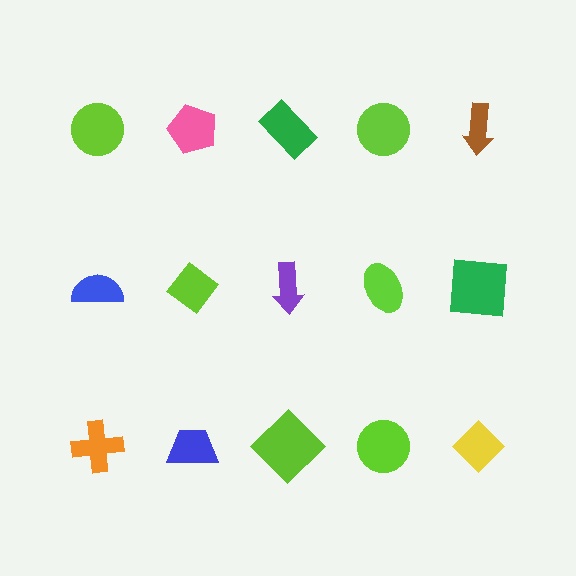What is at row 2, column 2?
A lime diamond.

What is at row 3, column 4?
A lime circle.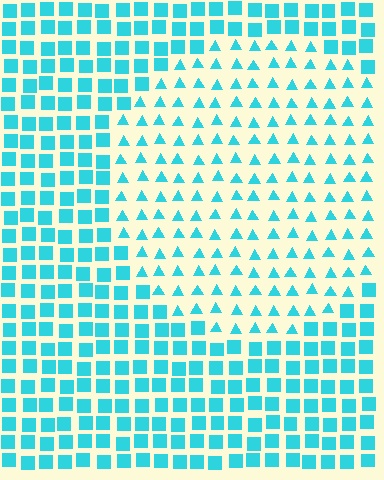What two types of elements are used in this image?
The image uses triangles inside the circle region and squares outside it.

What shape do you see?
I see a circle.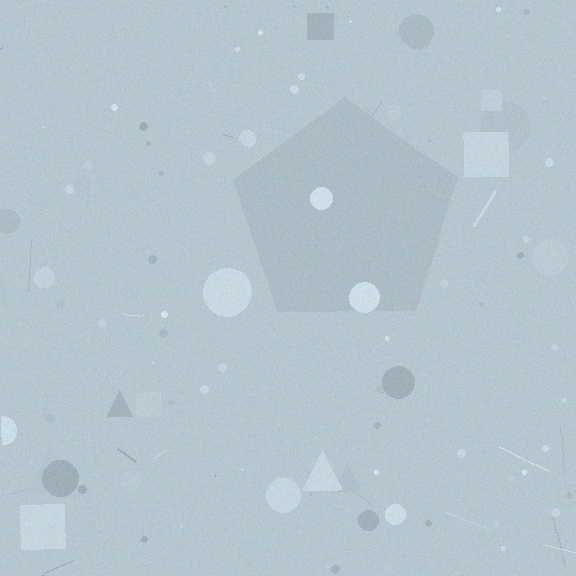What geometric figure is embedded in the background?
A pentagon is embedded in the background.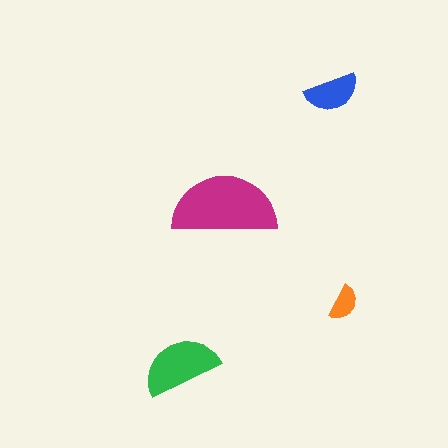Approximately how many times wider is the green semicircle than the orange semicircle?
About 2 times wider.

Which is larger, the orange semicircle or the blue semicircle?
The blue one.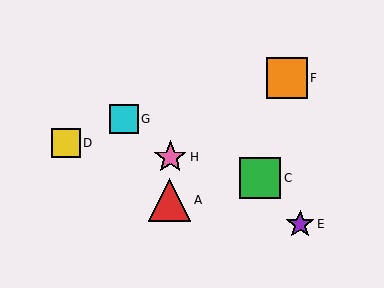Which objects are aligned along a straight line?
Objects B, F, H are aligned along a straight line.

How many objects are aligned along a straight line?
3 objects (B, F, H) are aligned along a straight line.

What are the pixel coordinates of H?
Object H is at (170, 157).